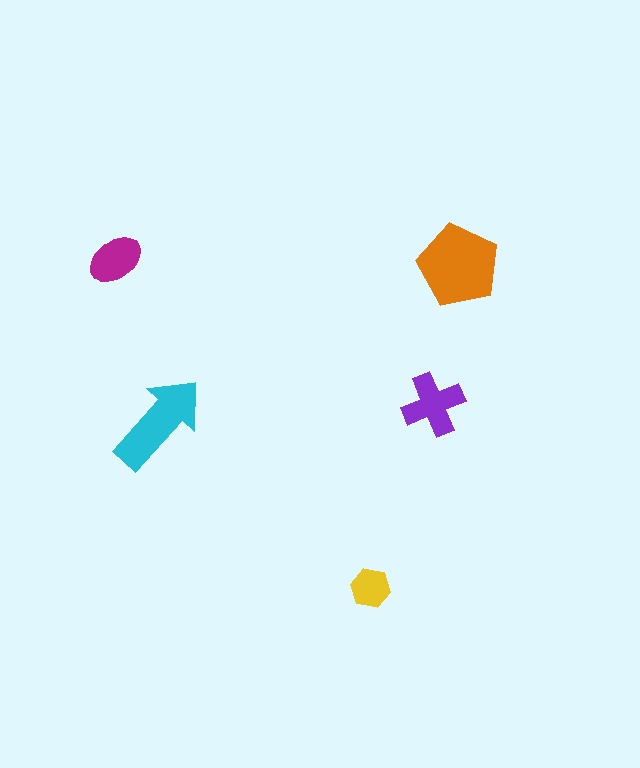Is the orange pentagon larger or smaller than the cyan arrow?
Larger.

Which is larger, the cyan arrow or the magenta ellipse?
The cyan arrow.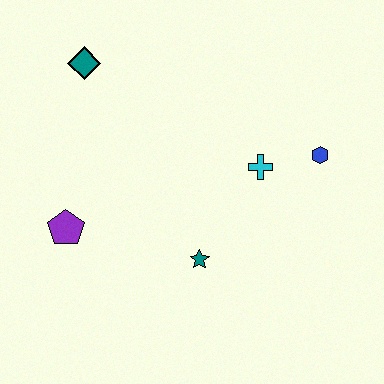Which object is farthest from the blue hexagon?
The purple pentagon is farthest from the blue hexagon.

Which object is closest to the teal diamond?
The purple pentagon is closest to the teal diamond.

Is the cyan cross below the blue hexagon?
Yes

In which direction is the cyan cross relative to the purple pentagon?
The cyan cross is to the right of the purple pentagon.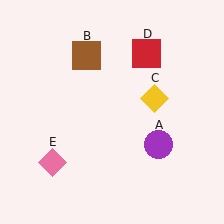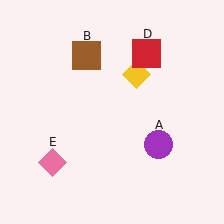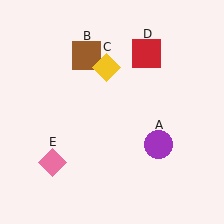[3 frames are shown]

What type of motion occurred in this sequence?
The yellow diamond (object C) rotated counterclockwise around the center of the scene.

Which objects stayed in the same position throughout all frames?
Purple circle (object A) and brown square (object B) and red square (object D) and pink diamond (object E) remained stationary.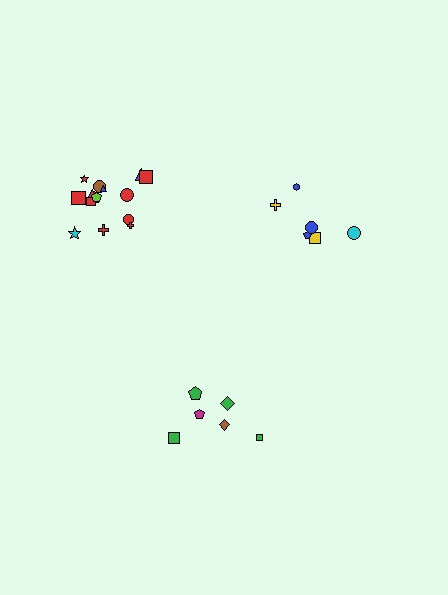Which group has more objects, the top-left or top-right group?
The top-left group.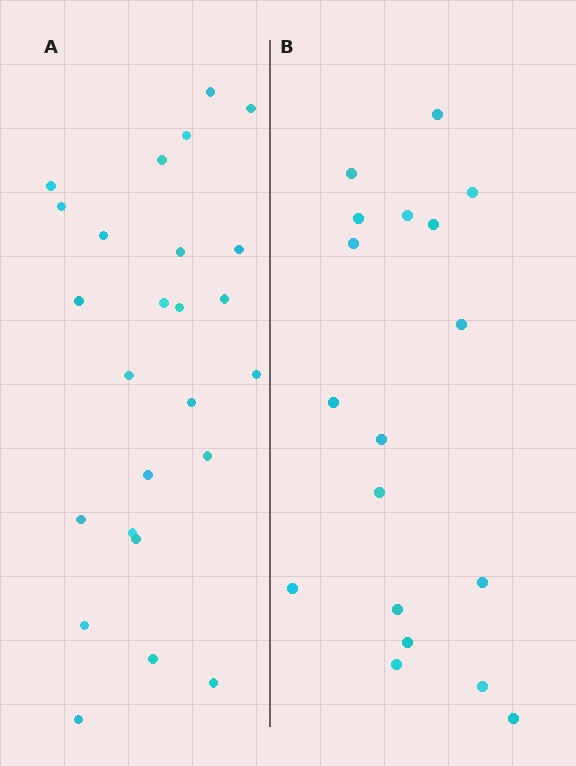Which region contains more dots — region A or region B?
Region A (the left region) has more dots.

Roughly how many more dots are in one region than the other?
Region A has roughly 8 or so more dots than region B.